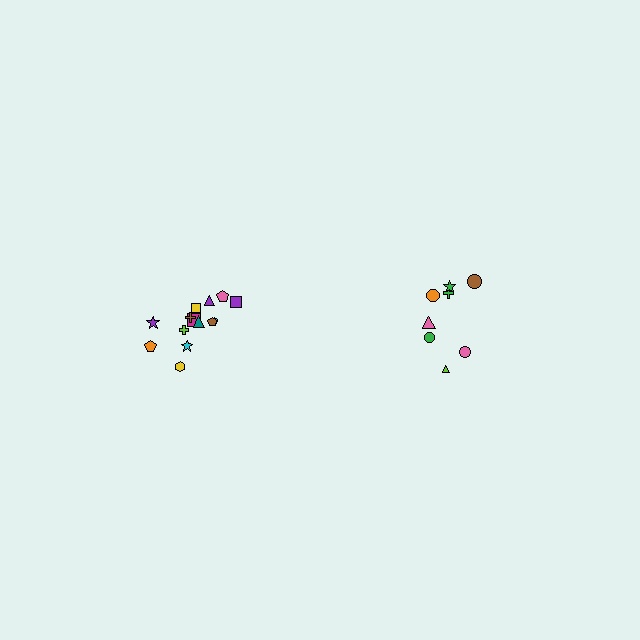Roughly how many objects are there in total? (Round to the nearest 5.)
Roughly 25 objects in total.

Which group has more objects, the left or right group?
The left group.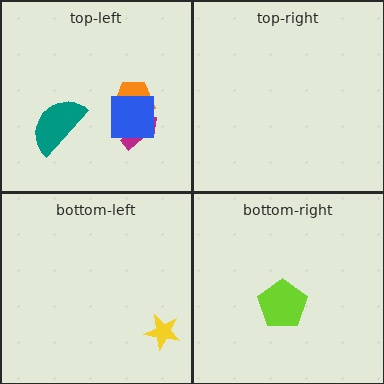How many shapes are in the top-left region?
4.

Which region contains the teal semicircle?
The top-left region.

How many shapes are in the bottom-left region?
1.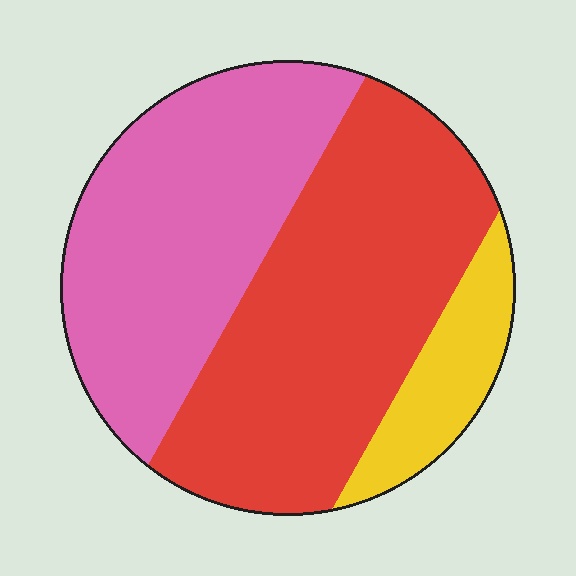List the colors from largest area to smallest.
From largest to smallest: red, pink, yellow.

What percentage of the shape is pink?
Pink takes up between a third and a half of the shape.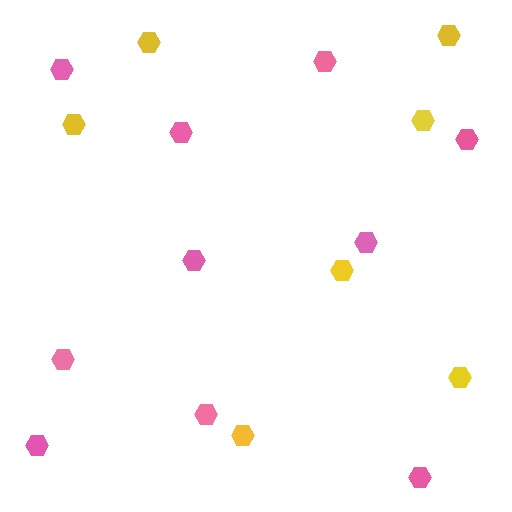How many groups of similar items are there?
There are 2 groups: one group of yellow hexagons (7) and one group of pink hexagons (10).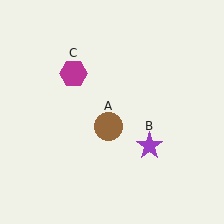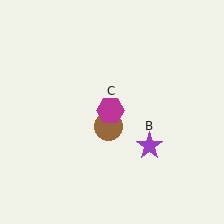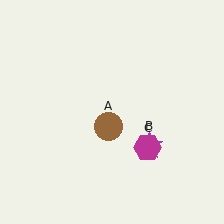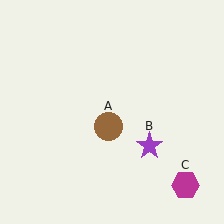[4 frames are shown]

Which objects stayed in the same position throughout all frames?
Brown circle (object A) and purple star (object B) remained stationary.